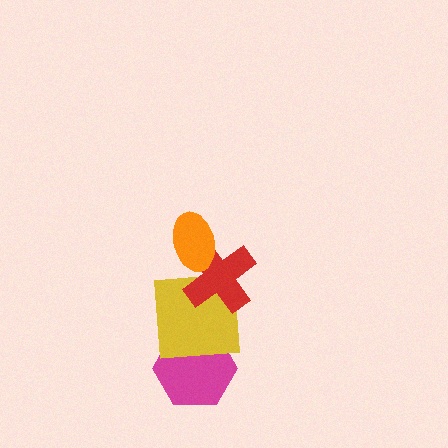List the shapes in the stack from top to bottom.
From top to bottom: the orange ellipse, the red cross, the yellow square, the magenta hexagon.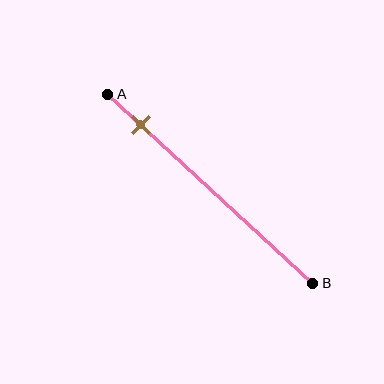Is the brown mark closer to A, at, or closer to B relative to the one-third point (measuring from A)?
The brown mark is closer to point A than the one-third point of segment AB.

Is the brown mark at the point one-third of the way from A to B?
No, the mark is at about 15% from A, not at the 33% one-third point.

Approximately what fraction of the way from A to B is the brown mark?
The brown mark is approximately 15% of the way from A to B.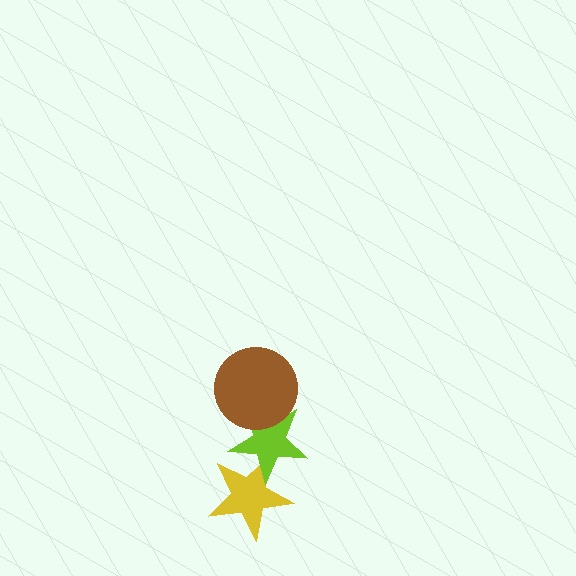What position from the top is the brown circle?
The brown circle is 1st from the top.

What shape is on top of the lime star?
The brown circle is on top of the lime star.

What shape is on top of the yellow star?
The lime star is on top of the yellow star.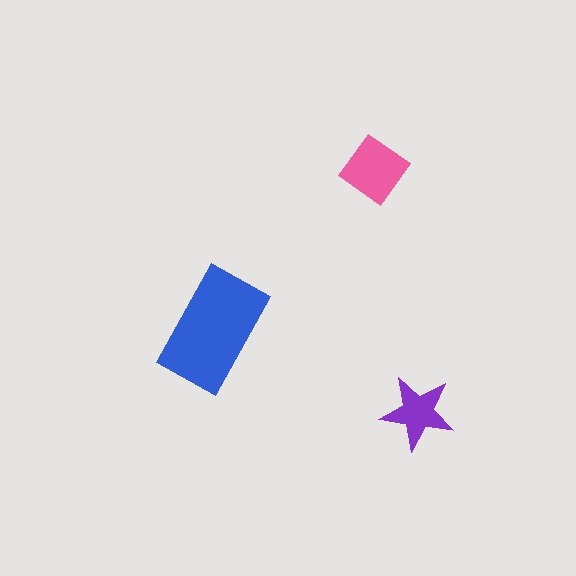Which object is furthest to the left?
The blue rectangle is leftmost.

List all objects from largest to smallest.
The blue rectangle, the pink diamond, the purple star.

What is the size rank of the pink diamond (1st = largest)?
2nd.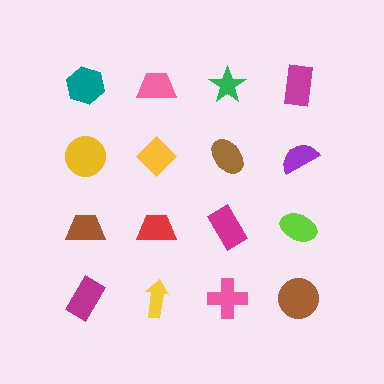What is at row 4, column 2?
A yellow arrow.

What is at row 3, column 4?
A lime ellipse.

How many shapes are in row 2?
4 shapes.